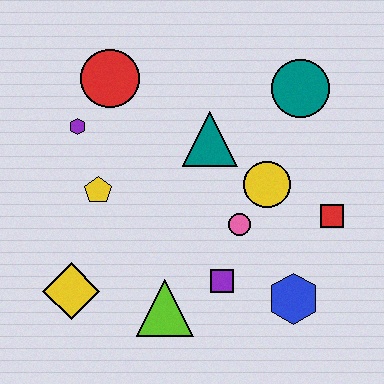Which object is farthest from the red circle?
The blue hexagon is farthest from the red circle.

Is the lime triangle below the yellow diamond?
Yes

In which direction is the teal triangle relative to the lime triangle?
The teal triangle is above the lime triangle.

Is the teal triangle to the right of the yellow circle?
No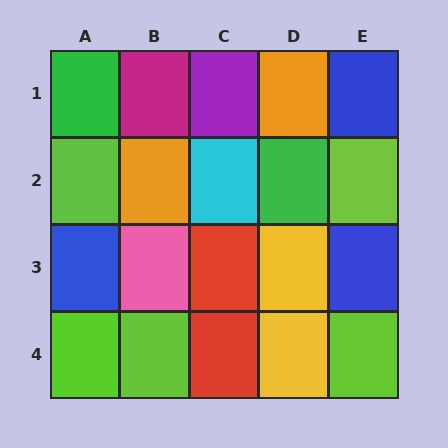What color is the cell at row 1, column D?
Orange.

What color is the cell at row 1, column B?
Magenta.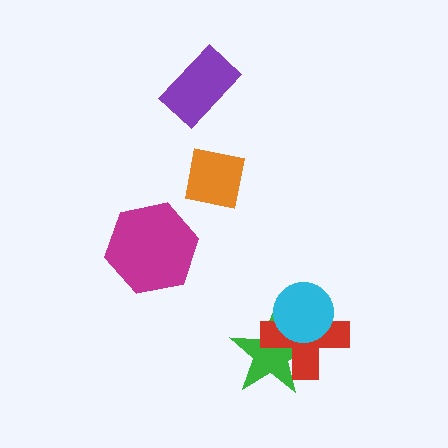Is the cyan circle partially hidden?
No, no other shape covers it.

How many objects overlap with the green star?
2 objects overlap with the green star.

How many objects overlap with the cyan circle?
2 objects overlap with the cyan circle.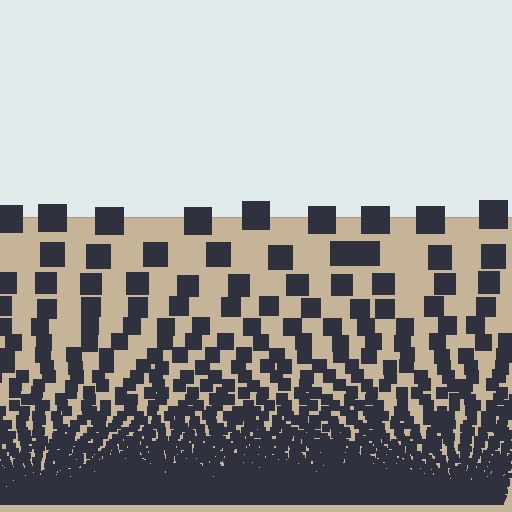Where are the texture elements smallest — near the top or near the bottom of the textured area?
Near the bottom.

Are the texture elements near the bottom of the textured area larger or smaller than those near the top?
Smaller. The gradient is inverted — elements near the bottom are smaller and denser.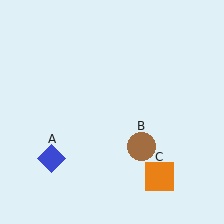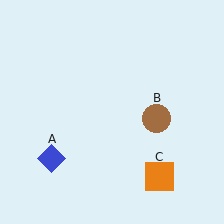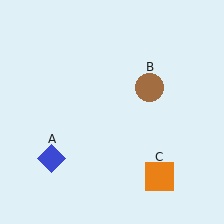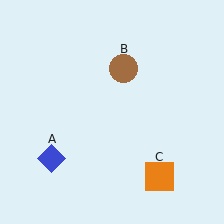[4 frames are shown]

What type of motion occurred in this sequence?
The brown circle (object B) rotated counterclockwise around the center of the scene.